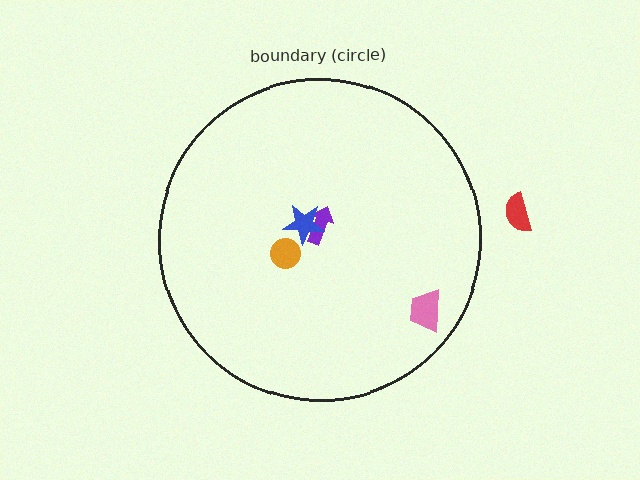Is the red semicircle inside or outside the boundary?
Outside.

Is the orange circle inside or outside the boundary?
Inside.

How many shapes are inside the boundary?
4 inside, 1 outside.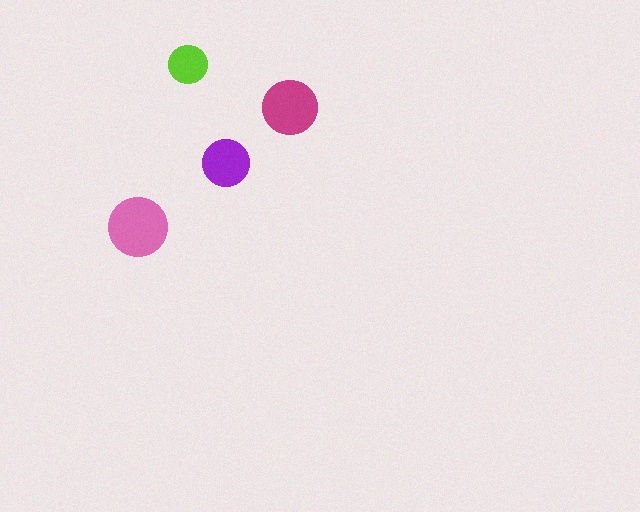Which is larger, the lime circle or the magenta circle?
The magenta one.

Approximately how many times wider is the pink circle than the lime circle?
About 1.5 times wider.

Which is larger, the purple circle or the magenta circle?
The magenta one.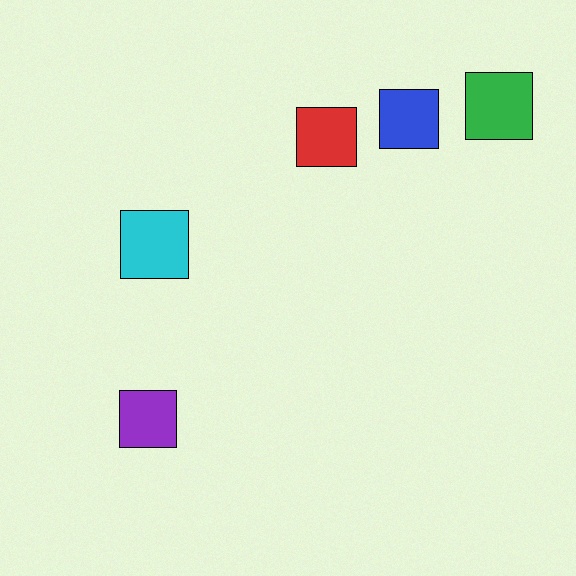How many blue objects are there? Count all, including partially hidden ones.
There is 1 blue object.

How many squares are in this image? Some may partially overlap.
There are 5 squares.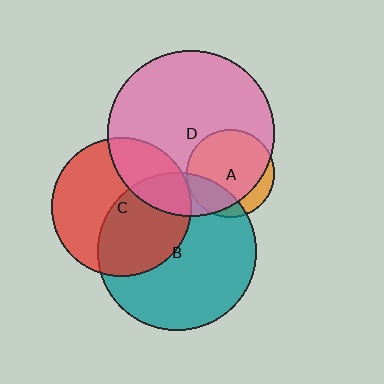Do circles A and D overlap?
Yes.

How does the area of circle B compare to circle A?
Approximately 3.2 times.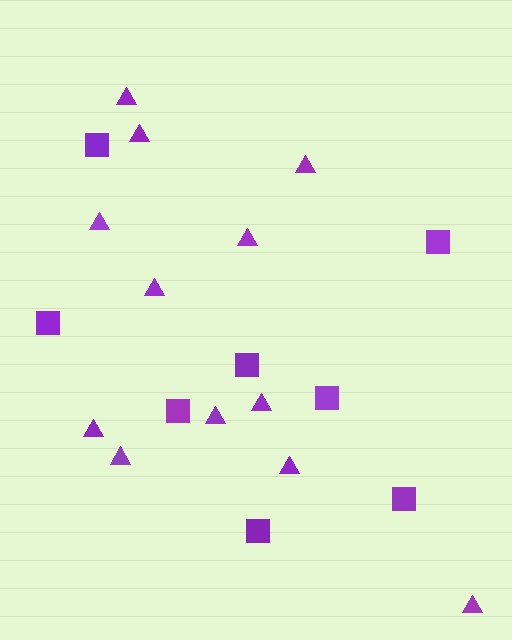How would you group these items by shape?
There are 2 groups: one group of triangles (12) and one group of squares (8).